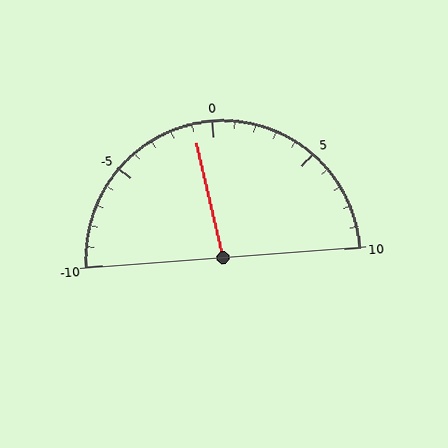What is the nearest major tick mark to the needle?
The nearest major tick mark is 0.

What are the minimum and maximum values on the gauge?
The gauge ranges from -10 to 10.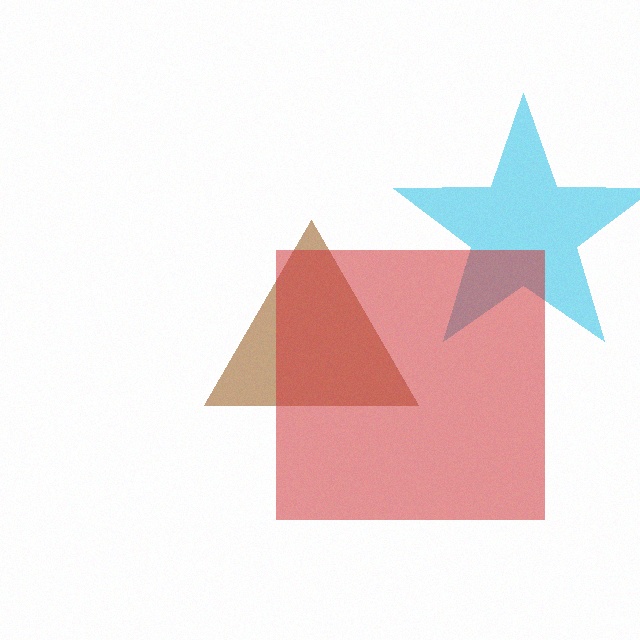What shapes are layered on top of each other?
The layered shapes are: a brown triangle, a cyan star, a red square.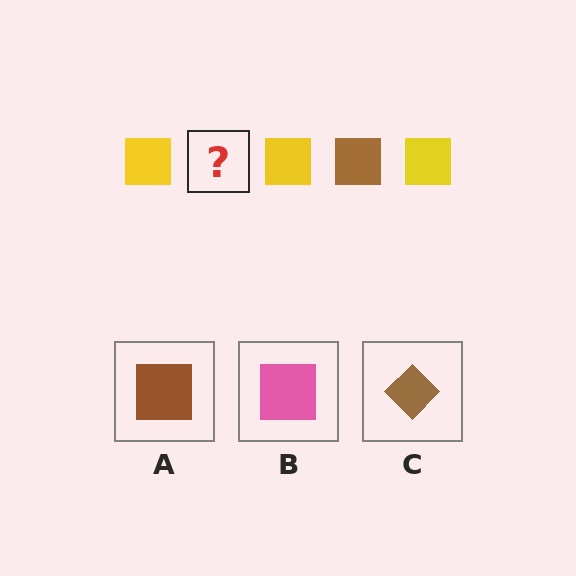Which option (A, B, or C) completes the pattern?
A.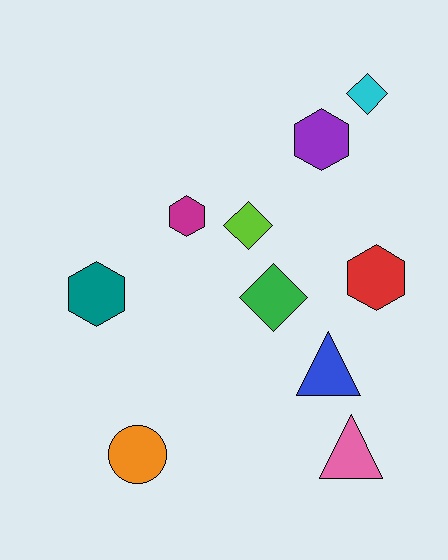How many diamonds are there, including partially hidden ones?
There are 3 diamonds.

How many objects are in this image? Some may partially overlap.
There are 10 objects.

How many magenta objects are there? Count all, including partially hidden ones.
There is 1 magenta object.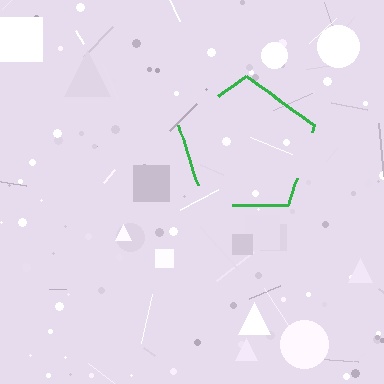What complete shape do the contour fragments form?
The contour fragments form a pentagon.